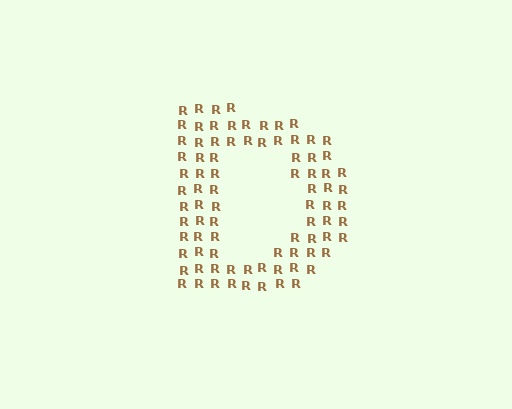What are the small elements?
The small elements are letter R's.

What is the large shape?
The large shape is the letter D.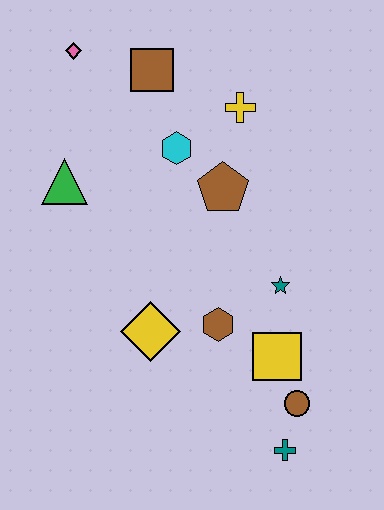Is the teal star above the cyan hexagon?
No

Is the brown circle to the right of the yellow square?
Yes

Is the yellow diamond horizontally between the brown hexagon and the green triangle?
Yes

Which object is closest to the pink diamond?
The brown square is closest to the pink diamond.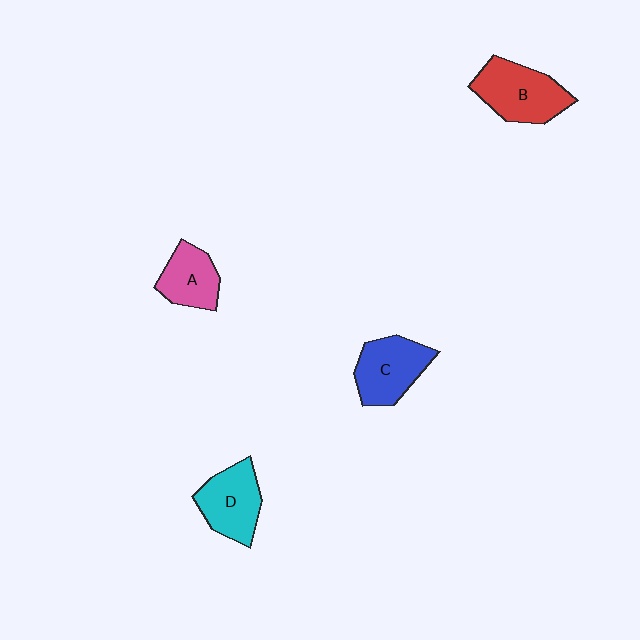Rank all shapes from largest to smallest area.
From largest to smallest: B (red), C (blue), D (cyan), A (pink).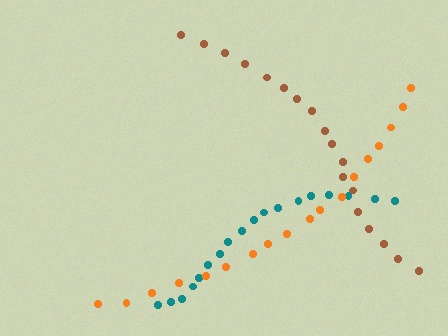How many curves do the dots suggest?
There are 3 distinct paths.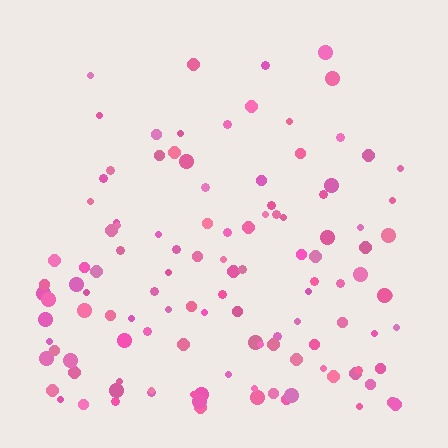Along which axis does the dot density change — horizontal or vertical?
Vertical.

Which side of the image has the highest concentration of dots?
The bottom.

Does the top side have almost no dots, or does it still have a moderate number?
Still a moderate number, just noticeably fewer than the bottom.